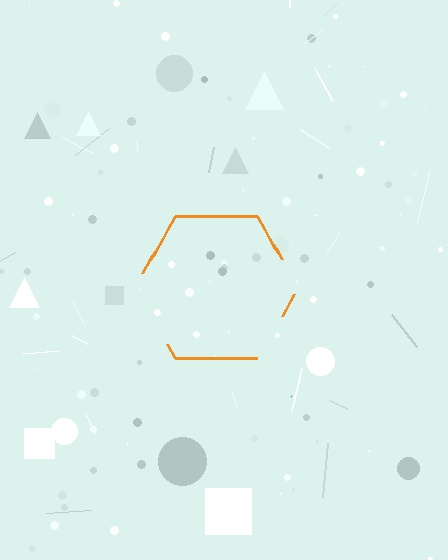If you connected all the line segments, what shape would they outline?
They would outline a hexagon.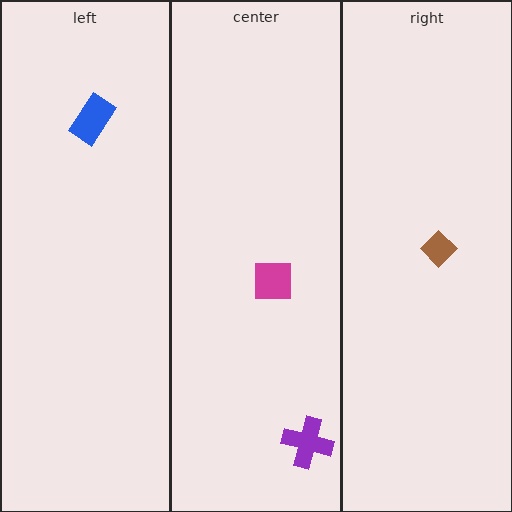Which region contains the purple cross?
The center region.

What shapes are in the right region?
The brown diamond.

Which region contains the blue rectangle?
The left region.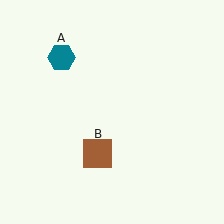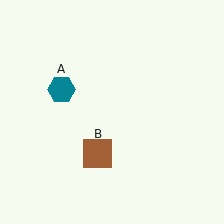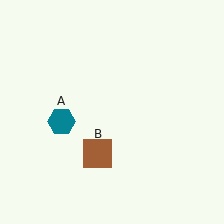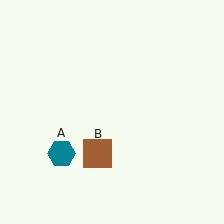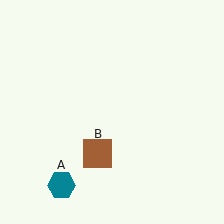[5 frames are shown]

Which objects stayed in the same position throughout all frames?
Brown square (object B) remained stationary.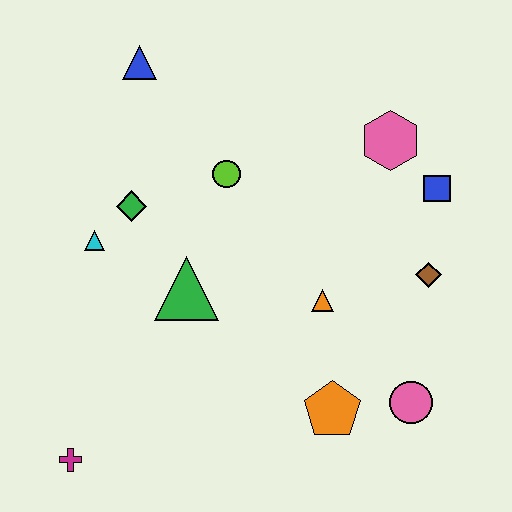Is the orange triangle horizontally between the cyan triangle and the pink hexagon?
Yes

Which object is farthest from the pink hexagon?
The magenta cross is farthest from the pink hexagon.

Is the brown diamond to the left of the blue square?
Yes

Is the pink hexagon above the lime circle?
Yes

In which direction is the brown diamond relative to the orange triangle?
The brown diamond is to the right of the orange triangle.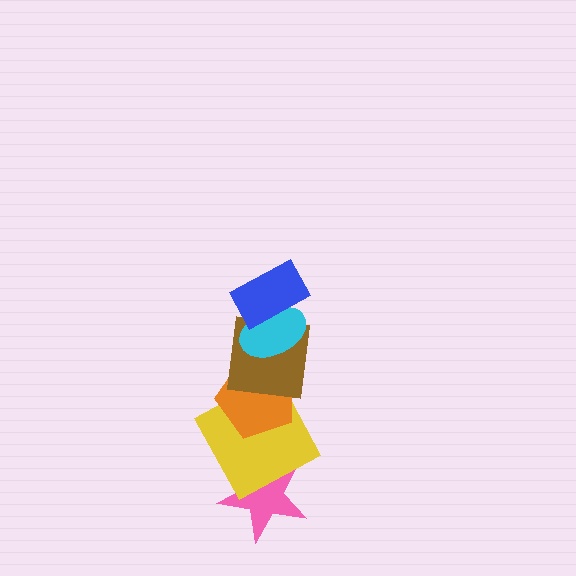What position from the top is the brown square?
The brown square is 3rd from the top.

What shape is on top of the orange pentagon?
The brown square is on top of the orange pentagon.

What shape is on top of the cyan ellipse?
The blue rectangle is on top of the cyan ellipse.